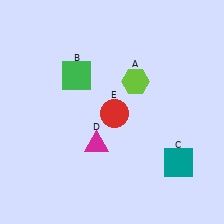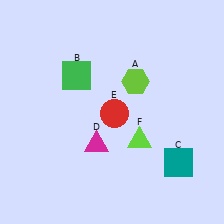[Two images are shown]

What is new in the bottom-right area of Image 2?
A lime triangle (F) was added in the bottom-right area of Image 2.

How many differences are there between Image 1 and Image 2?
There is 1 difference between the two images.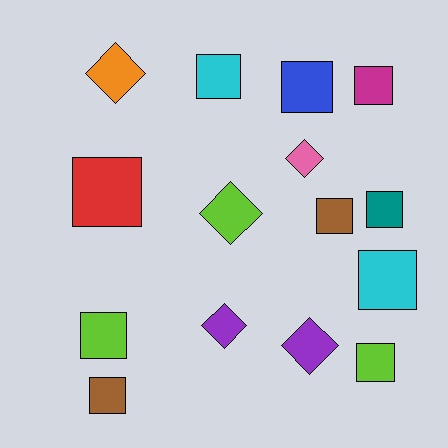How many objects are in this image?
There are 15 objects.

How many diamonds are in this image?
There are 5 diamonds.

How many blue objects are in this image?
There is 1 blue object.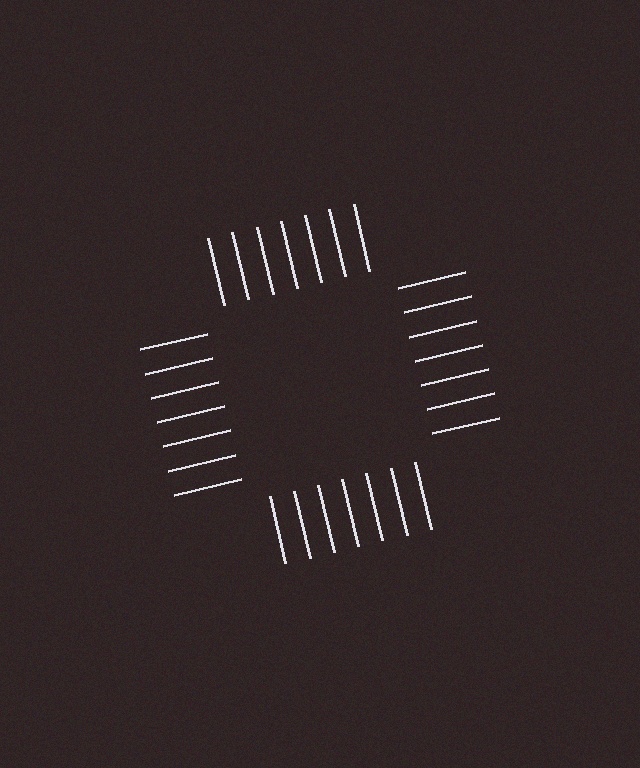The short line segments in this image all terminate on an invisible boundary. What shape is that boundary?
An illusory square — the line segments terminate on its edges but no continuous stroke is drawn.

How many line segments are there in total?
28 — 7 along each of the 4 edges.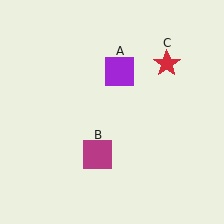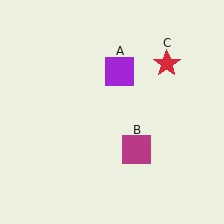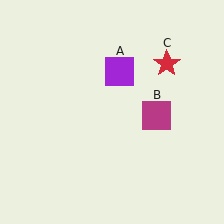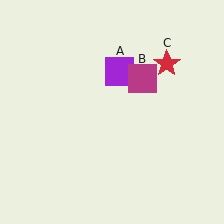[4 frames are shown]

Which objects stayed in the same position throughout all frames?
Purple square (object A) and red star (object C) remained stationary.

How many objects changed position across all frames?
1 object changed position: magenta square (object B).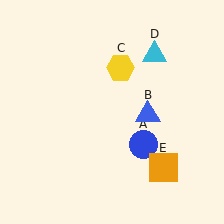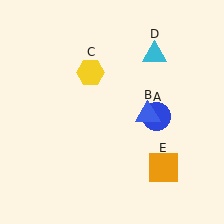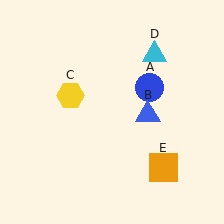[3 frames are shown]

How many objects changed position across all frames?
2 objects changed position: blue circle (object A), yellow hexagon (object C).